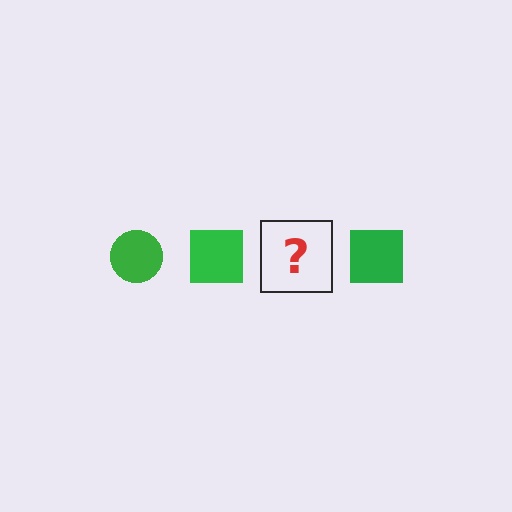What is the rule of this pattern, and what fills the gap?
The rule is that the pattern cycles through circle, square shapes in green. The gap should be filled with a green circle.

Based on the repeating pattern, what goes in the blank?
The blank should be a green circle.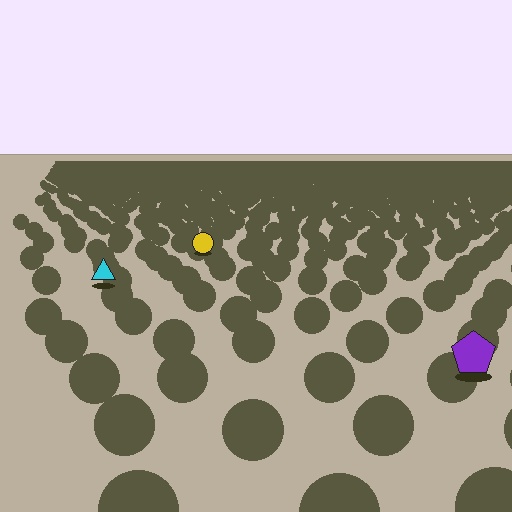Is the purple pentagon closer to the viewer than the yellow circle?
Yes. The purple pentagon is closer — you can tell from the texture gradient: the ground texture is coarser near it.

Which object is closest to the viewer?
The purple pentagon is closest. The texture marks near it are larger and more spread out.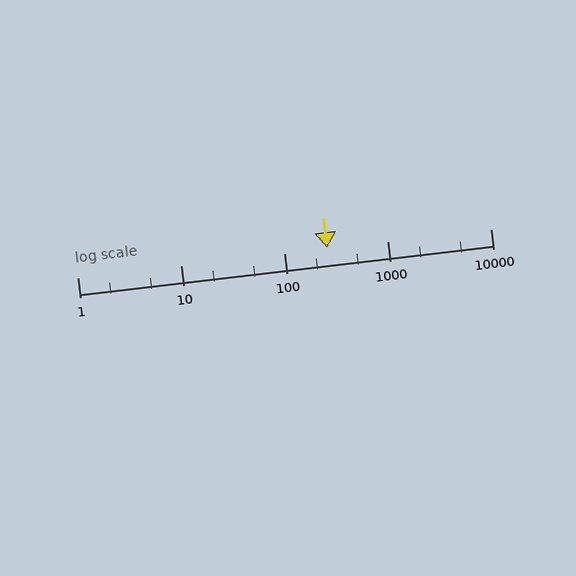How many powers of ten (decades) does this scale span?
The scale spans 4 decades, from 1 to 10000.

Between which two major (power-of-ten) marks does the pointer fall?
The pointer is between 100 and 1000.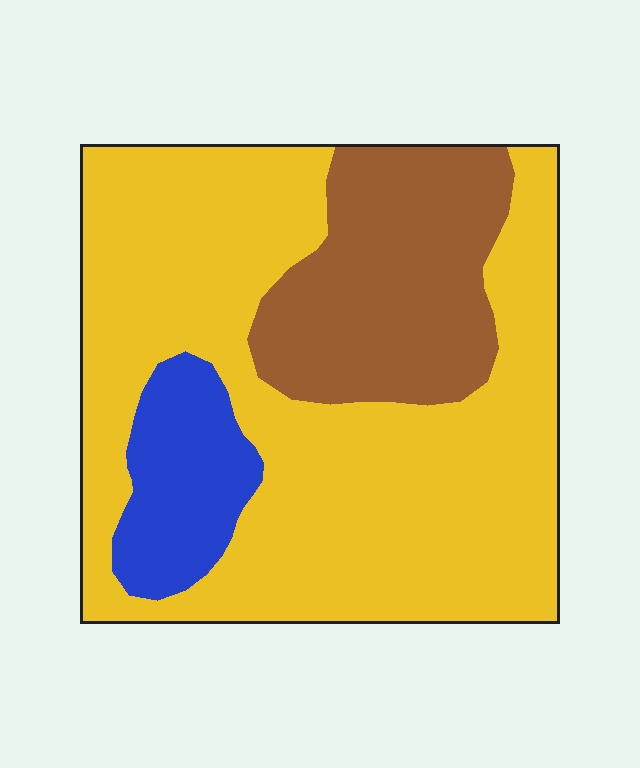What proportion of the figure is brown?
Brown takes up between a sixth and a third of the figure.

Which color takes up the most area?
Yellow, at roughly 65%.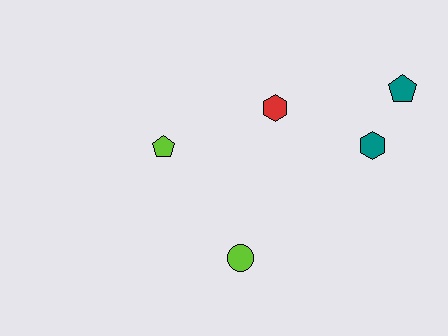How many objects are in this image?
There are 5 objects.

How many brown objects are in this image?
There are no brown objects.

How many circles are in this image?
There is 1 circle.